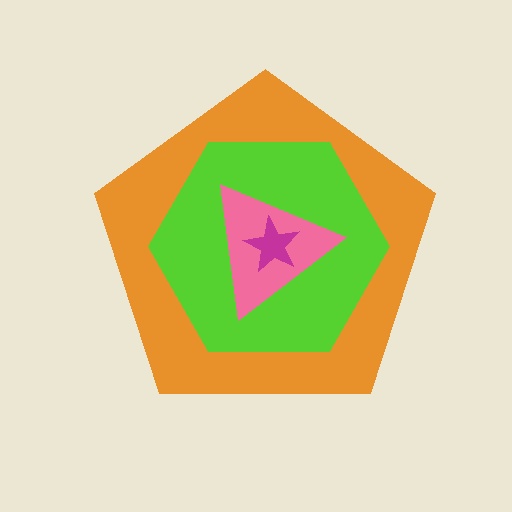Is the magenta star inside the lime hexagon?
Yes.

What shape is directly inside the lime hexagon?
The pink triangle.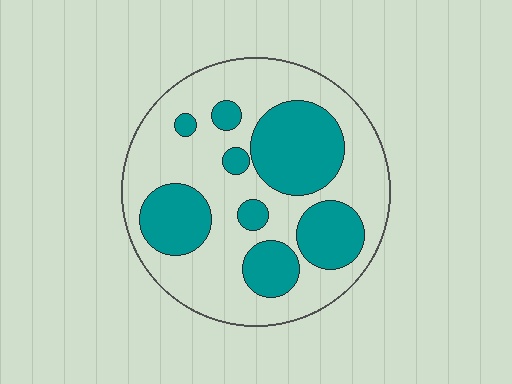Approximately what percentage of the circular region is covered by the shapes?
Approximately 35%.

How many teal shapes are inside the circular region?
8.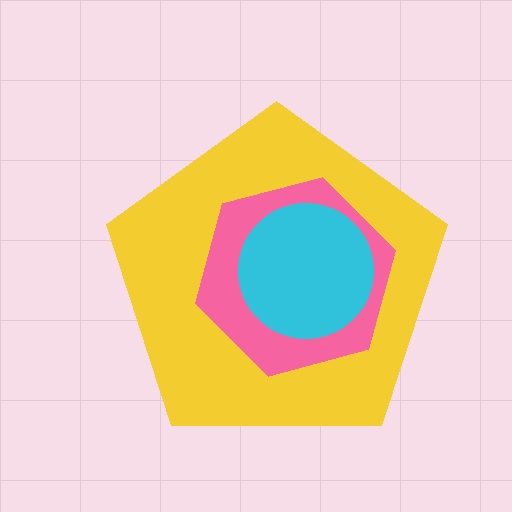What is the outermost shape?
The yellow pentagon.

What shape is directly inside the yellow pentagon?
The pink hexagon.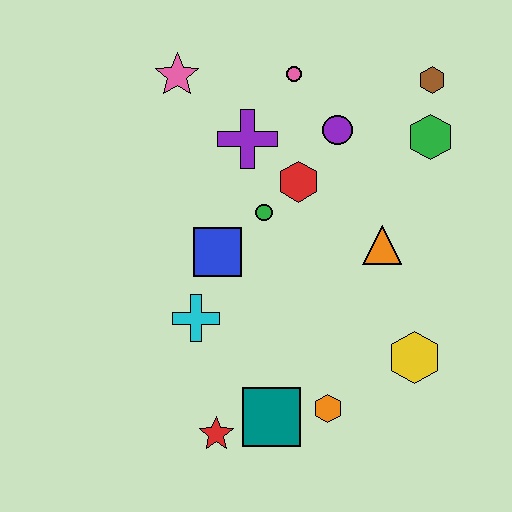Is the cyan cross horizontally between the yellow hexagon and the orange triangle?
No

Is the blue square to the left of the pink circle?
Yes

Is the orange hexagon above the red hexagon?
No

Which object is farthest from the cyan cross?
The brown hexagon is farthest from the cyan cross.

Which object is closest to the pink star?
The purple cross is closest to the pink star.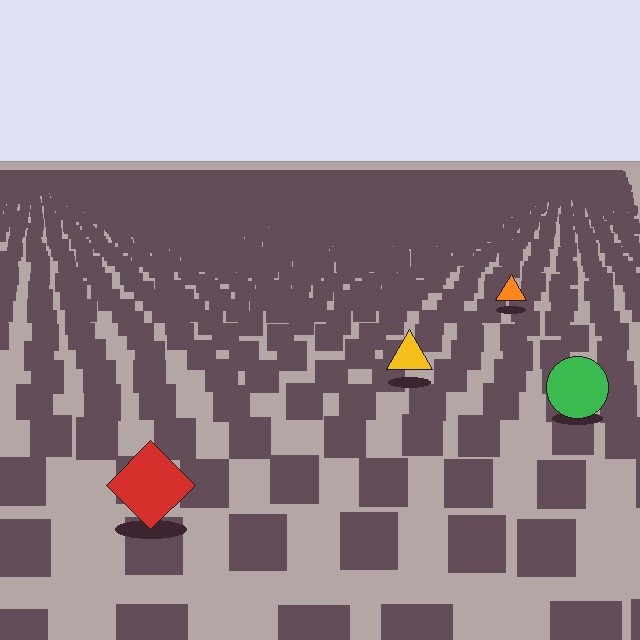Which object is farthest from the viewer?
The orange triangle is farthest from the viewer. It appears smaller and the ground texture around it is denser.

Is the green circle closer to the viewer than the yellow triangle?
Yes. The green circle is closer — you can tell from the texture gradient: the ground texture is coarser near it.